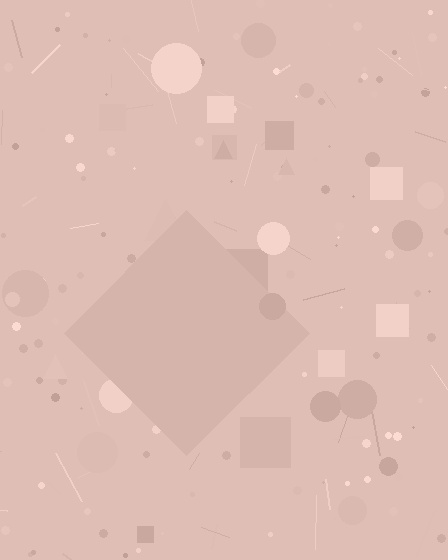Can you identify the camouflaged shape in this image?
The camouflaged shape is a diamond.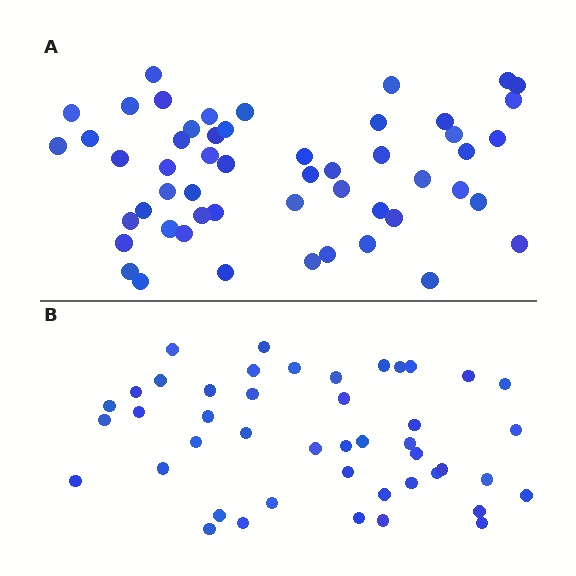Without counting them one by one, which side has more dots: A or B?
Region A (the top region) has more dots.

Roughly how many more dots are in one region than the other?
Region A has roughly 8 or so more dots than region B.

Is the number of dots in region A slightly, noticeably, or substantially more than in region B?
Region A has only slightly more — the two regions are fairly close. The ratio is roughly 1.2 to 1.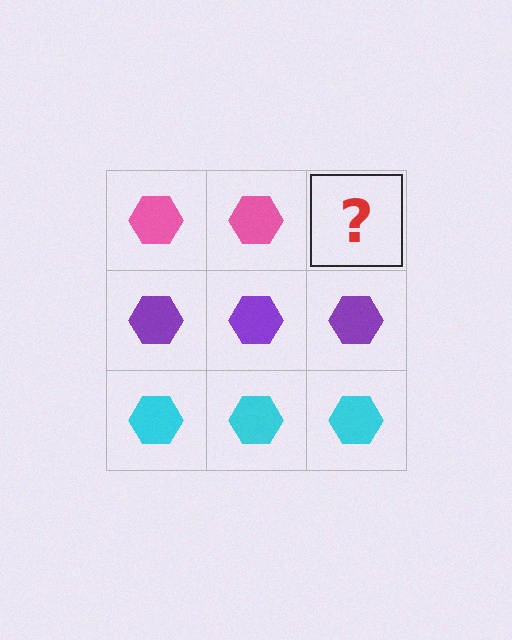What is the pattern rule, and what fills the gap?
The rule is that each row has a consistent color. The gap should be filled with a pink hexagon.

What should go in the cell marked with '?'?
The missing cell should contain a pink hexagon.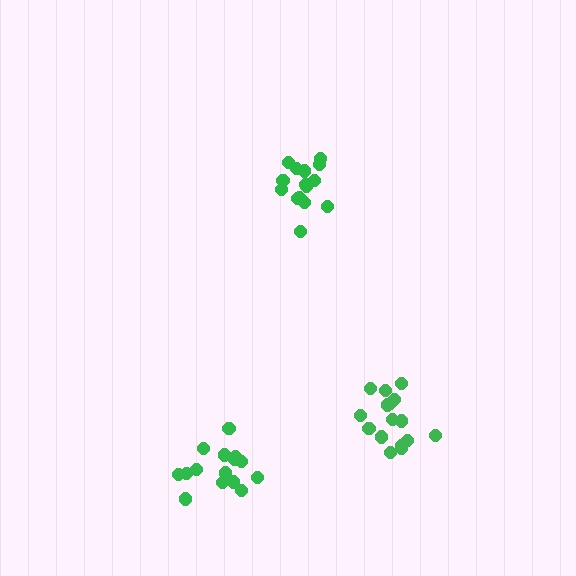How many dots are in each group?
Group 1: 18 dots, Group 2: 15 dots, Group 3: 15 dots (48 total).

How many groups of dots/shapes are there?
There are 3 groups.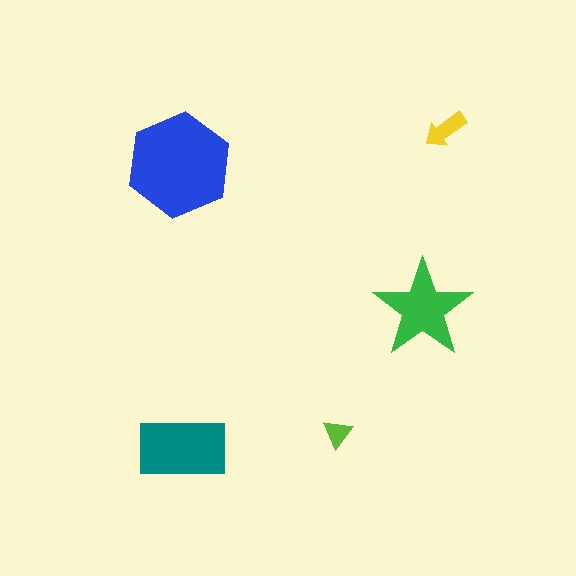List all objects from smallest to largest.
The lime triangle, the yellow arrow, the green star, the teal rectangle, the blue hexagon.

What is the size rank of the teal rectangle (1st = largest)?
2nd.